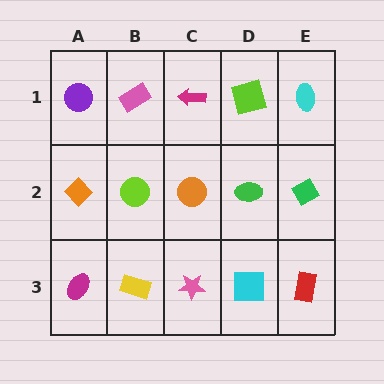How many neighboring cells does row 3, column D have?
3.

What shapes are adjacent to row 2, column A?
A purple circle (row 1, column A), a magenta ellipse (row 3, column A), a lime circle (row 2, column B).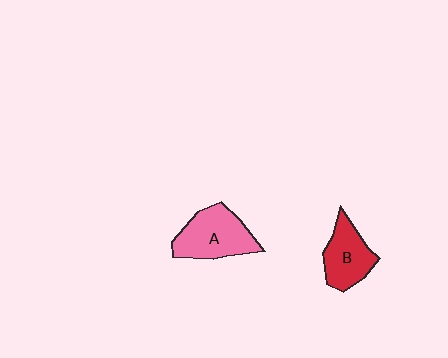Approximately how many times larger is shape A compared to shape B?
Approximately 1.3 times.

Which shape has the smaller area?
Shape B (red).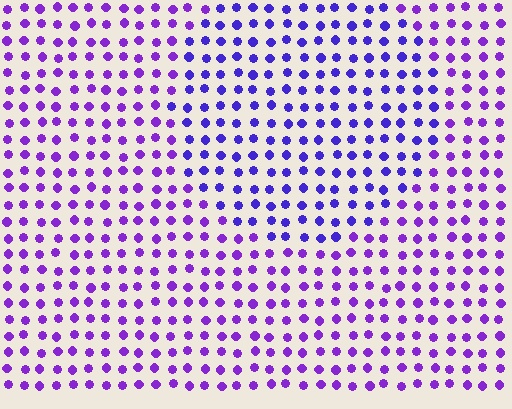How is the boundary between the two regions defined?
The boundary is defined purely by a slight shift in hue (about 25 degrees). Spacing, size, and orientation are identical on both sides.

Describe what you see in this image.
The image is filled with small purple elements in a uniform arrangement. A circle-shaped region is visible where the elements are tinted to a slightly different hue, forming a subtle color boundary.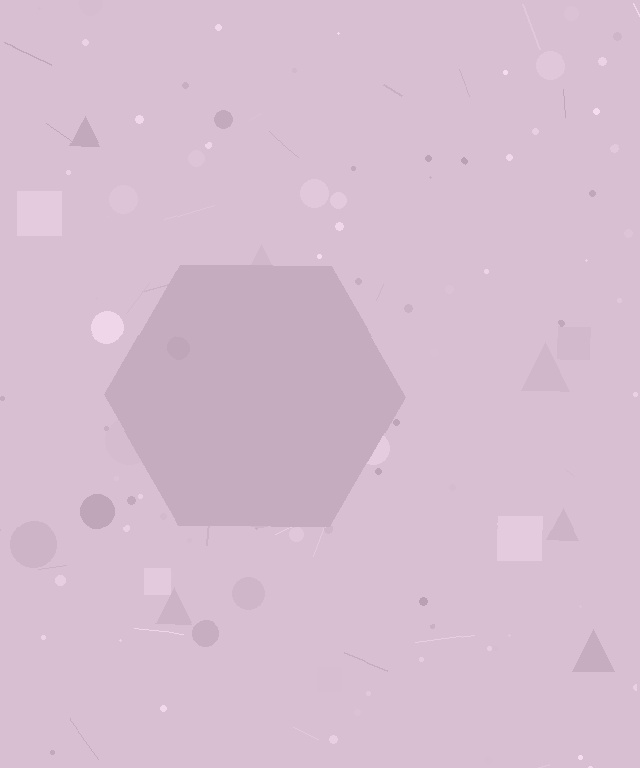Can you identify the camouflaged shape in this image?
The camouflaged shape is a hexagon.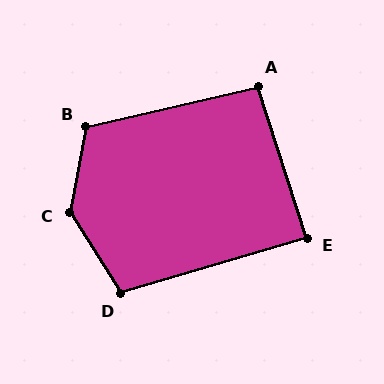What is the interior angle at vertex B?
Approximately 114 degrees (obtuse).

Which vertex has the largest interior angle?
C, at approximately 137 degrees.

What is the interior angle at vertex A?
Approximately 95 degrees (approximately right).